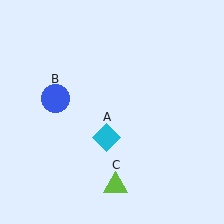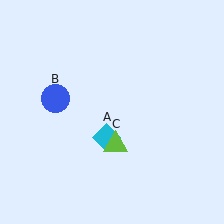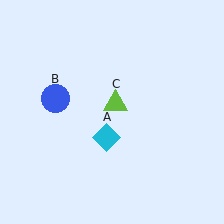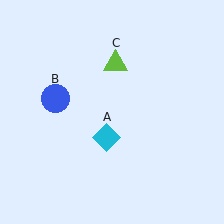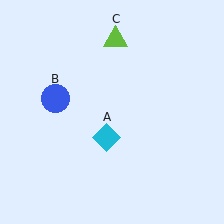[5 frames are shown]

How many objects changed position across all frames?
1 object changed position: lime triangle (object C).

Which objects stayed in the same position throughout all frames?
Cyan diamond (object A) and blue circle (object B) remained stationary.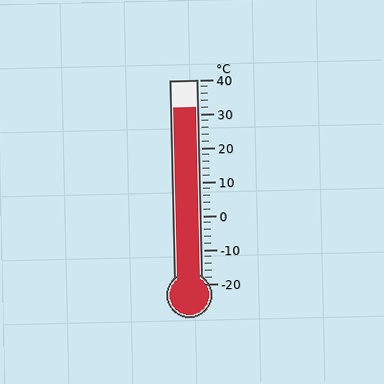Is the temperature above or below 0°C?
The temperature is above 0°C.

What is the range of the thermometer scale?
The thermometer scale ranges from -20°C to 40°C.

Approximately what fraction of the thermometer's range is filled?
The thermometer is filled to approximately 85% of its range.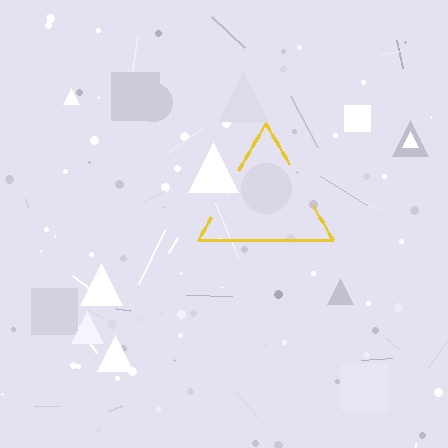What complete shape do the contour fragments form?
The contour fragments form a triangle.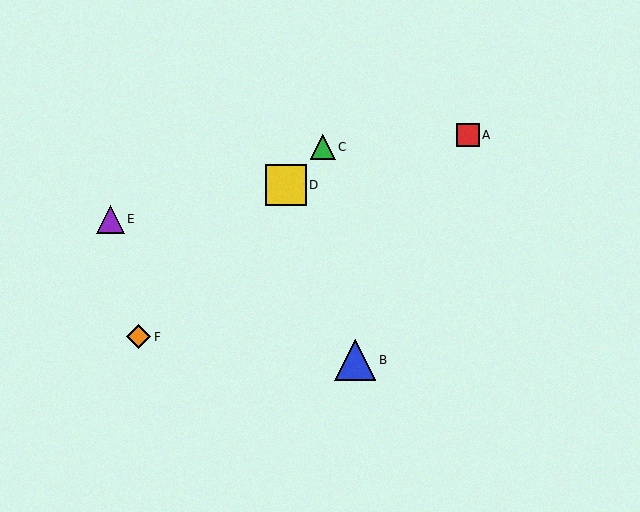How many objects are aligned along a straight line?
3 objects (C, D, F) are aligned along a straight line.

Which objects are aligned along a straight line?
Objects C, D, F are aligned along a straight line.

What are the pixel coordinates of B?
Object B is at (355, 360).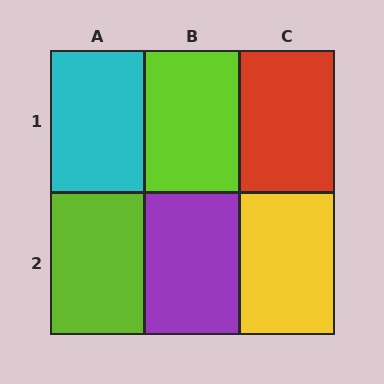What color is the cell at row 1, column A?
Cyan.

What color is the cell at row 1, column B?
Lime.